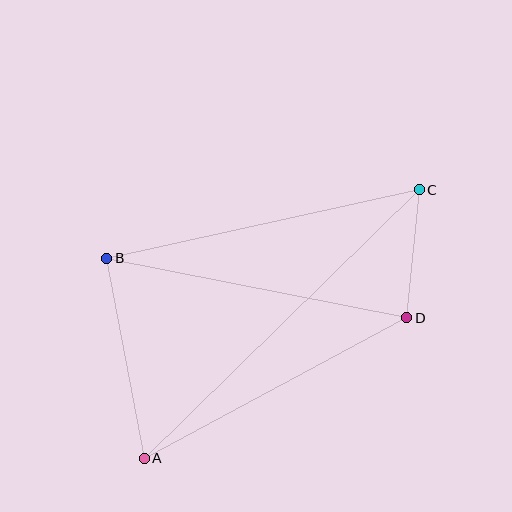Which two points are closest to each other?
Points C and D are closest to each other.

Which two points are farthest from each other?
Points A and C are farthest from each other.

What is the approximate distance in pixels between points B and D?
The distance between B and D is approximately 305 pixels.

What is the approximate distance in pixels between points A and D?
The distance between A and D is approximately 298 pixels.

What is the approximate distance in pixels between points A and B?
The distance between A and B is approximately 204 pixels.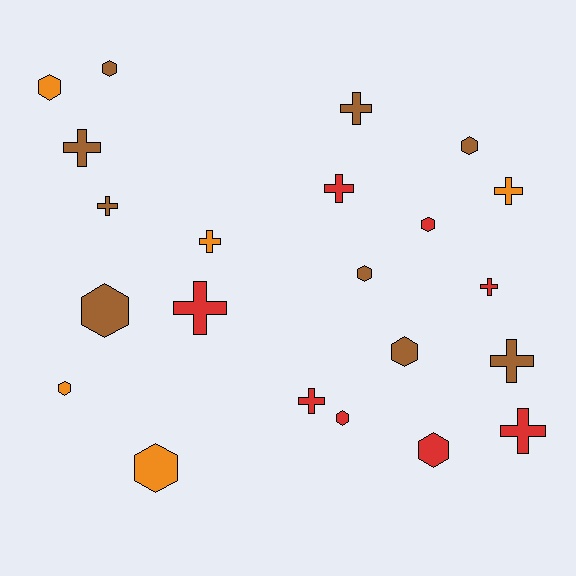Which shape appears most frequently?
Cross, with 11 objects.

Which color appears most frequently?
Brown, with 9 objects.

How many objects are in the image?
There are 22 objects.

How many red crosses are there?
There are 5 red crosses.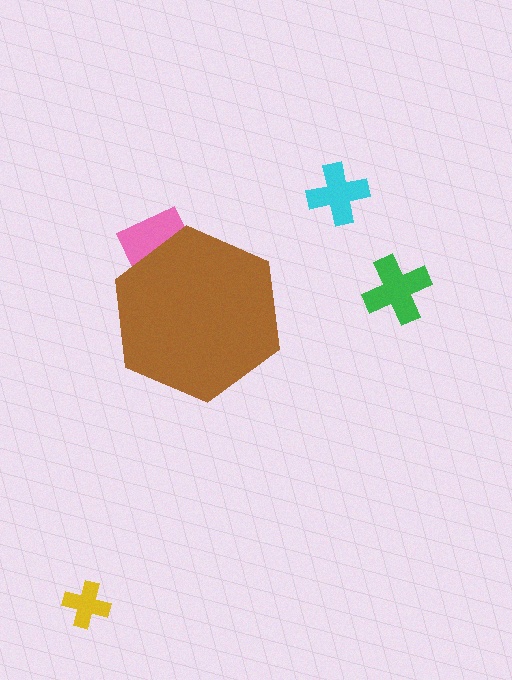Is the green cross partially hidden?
No, the green cross is fully visible.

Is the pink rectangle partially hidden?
Yes, the pink rectangle is partially hidden behind the brown hexagon.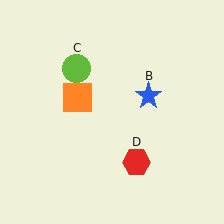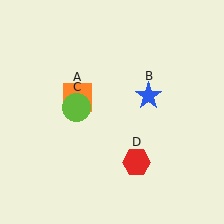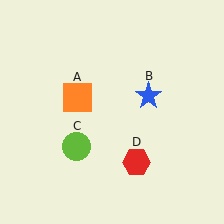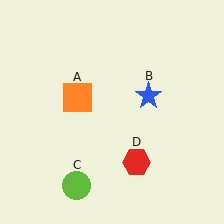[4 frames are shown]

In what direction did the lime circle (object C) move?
The lime circle (object C) moved down.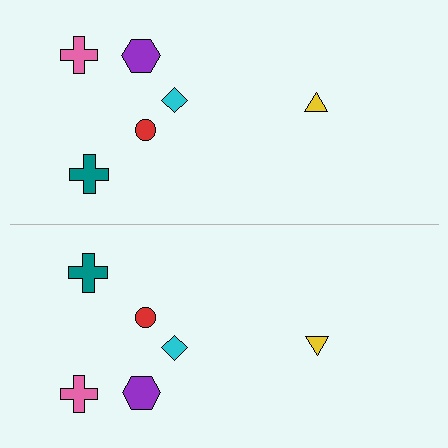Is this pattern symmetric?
Yes, this pattern has bilateral (reflection) symmetry.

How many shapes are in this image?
There are 12 shapes in this image.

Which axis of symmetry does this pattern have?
The pattern has a horizontal axis of symmetry running through the center of the image.